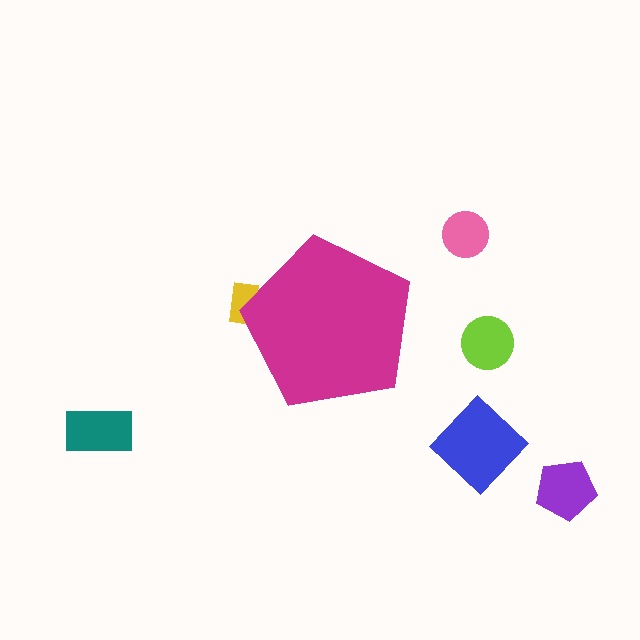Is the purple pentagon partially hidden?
No, the purple pentagon is fully visible.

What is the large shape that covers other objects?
A magenta pentagon.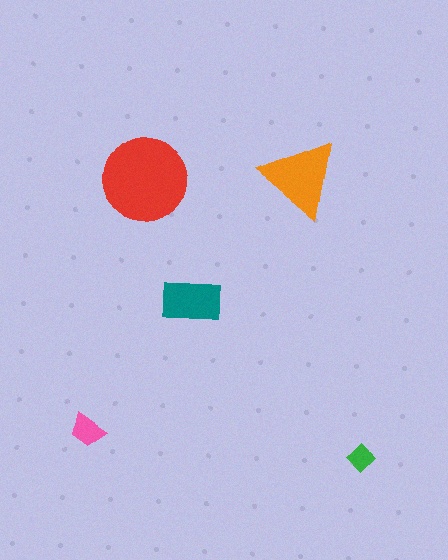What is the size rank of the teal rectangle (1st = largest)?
3rd.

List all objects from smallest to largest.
The green diamond, the pink trapezoid, the teal rectangle, the orange triangle, the red circle.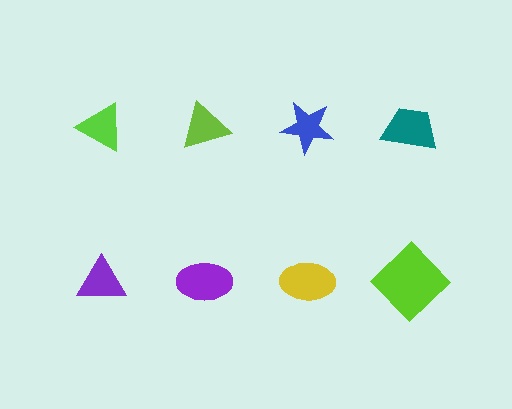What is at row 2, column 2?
A purple ellipse.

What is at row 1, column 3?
A blue star.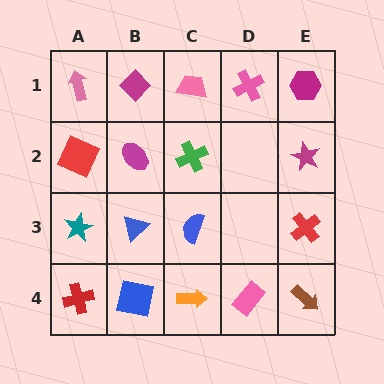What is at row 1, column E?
A magenta hexagon.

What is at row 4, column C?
An orange arrow.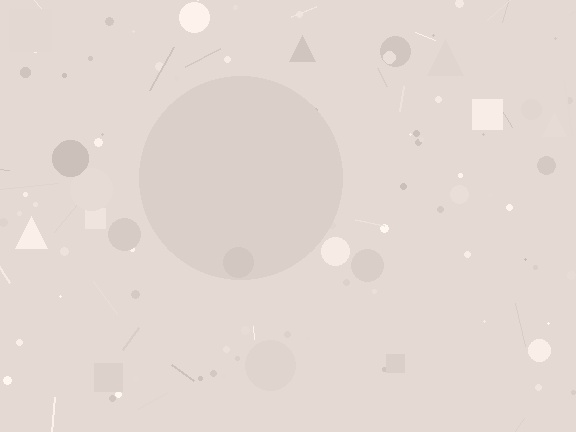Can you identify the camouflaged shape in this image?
The camouflaged shape is a circle.